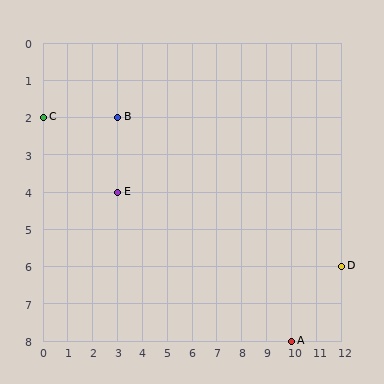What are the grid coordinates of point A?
Point A is at grid coordinates (10, 8).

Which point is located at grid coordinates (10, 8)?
Point A is at (10, 8).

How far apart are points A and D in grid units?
Points A and D are 2 columns and 2 rows apart (about 2.8 grid units diagonally).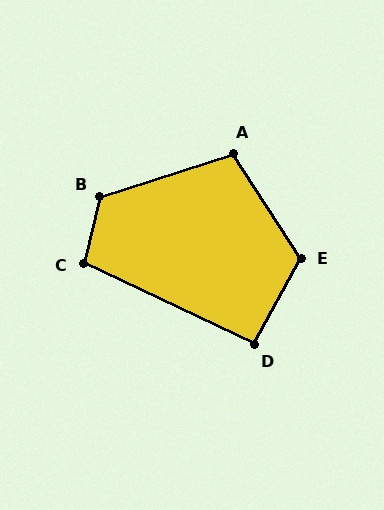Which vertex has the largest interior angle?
B, at approximately 122 degrees.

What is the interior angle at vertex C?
Approximately 101 degrees (obtuse).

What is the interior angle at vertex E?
Approximately 119 degrees (obtuse).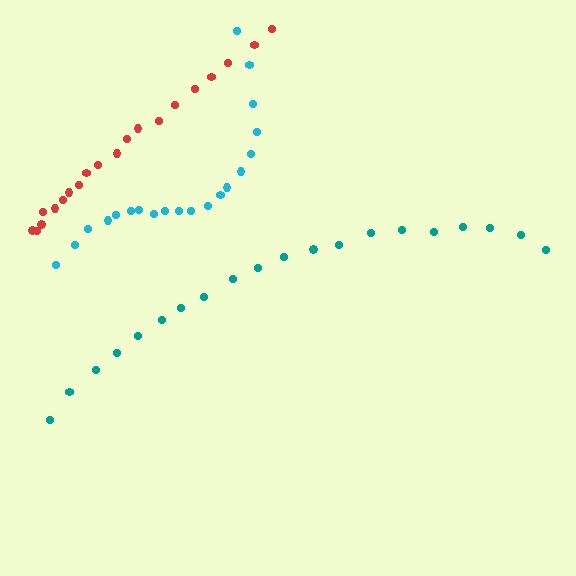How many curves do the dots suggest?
There are 3 distinct paths.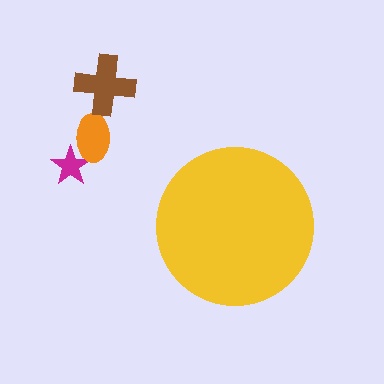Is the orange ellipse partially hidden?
No, the orange ellipse is fully visible.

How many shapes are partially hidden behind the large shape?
0 shapes are partially hidden.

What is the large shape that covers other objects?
A yellow circle.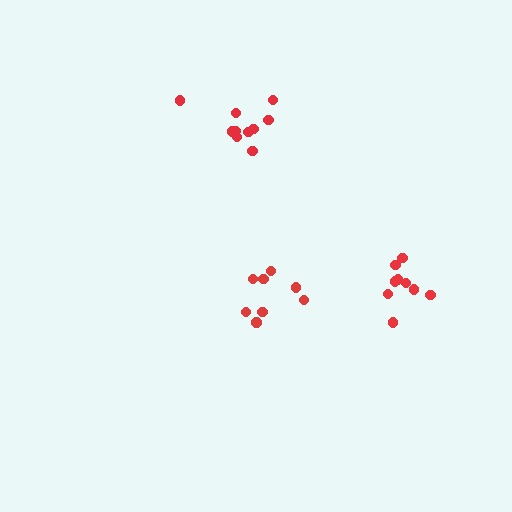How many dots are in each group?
Group 1: 10 dots, Group 2: 10 dots, Group 3: 8 dots (28 total).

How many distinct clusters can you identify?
There are 3 distinct clusters.